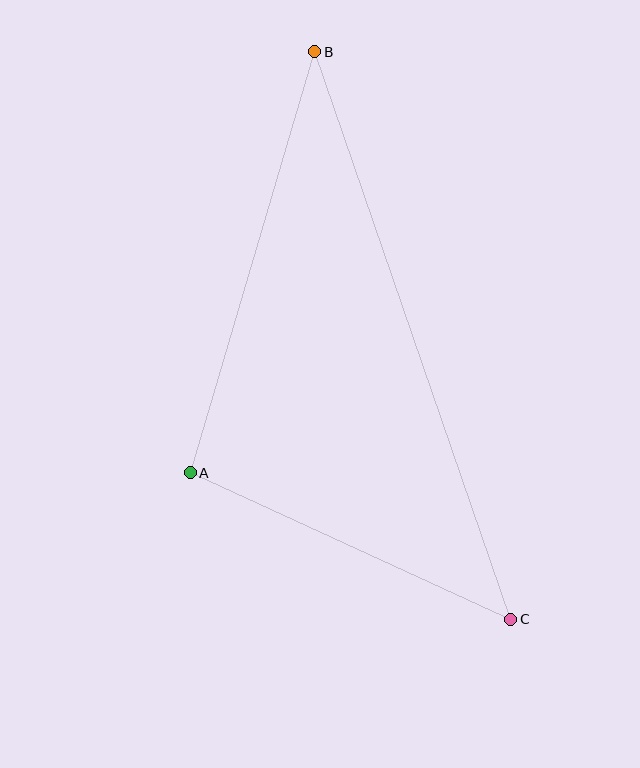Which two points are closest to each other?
Points A and C are closest to each other.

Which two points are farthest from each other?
Points B and C are farthest from each other.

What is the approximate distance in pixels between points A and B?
The distance between A and B is approximately 439 pixels.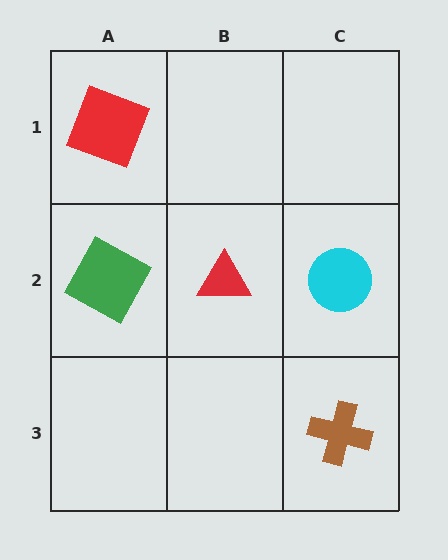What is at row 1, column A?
A red square.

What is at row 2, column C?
A cyan circle.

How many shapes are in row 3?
1 shape.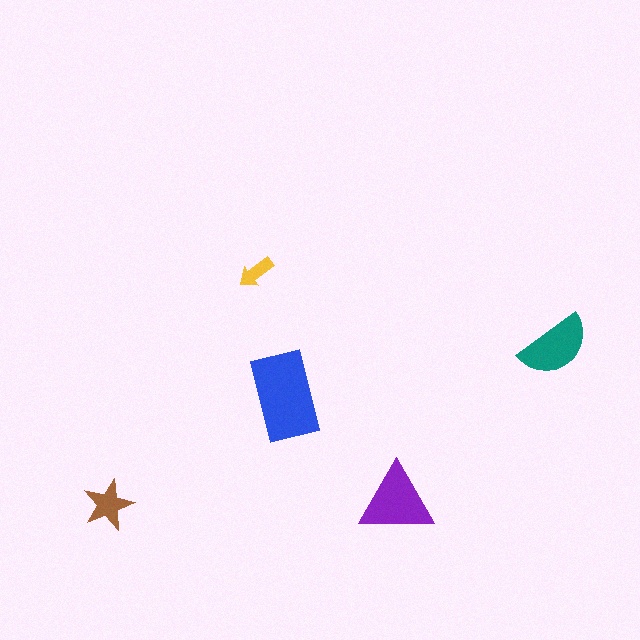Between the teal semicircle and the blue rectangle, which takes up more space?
The blue rectangle.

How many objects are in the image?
There are 5 objects in the image.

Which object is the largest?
The blue rectangle.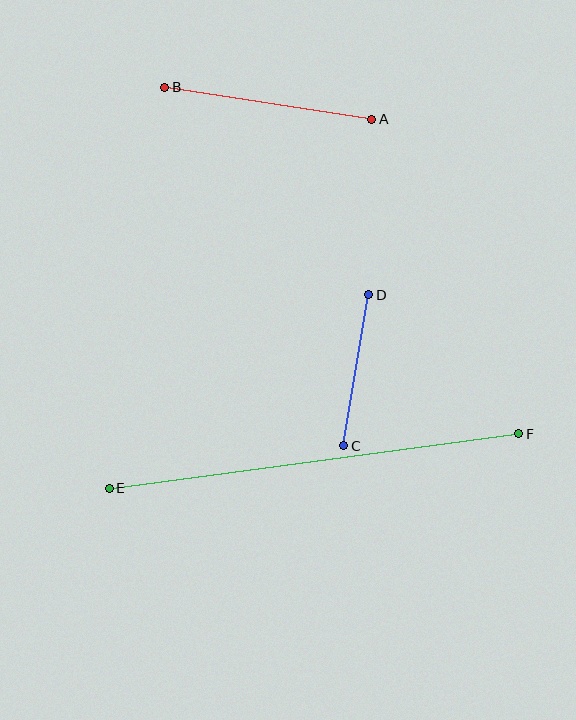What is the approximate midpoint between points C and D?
The midpoint is at approximately (356, 370) pixels.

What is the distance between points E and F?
The distance is approximately 413 pixels.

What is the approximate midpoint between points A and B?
The midpoint is at approximately (268, 103) pixels.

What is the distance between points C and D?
The distance is approximately 153 pixels.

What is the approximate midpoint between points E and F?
The midpoint is at approximately (314, 461) pixels.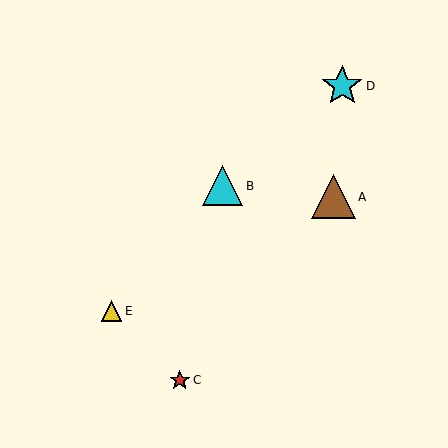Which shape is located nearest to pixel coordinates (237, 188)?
The cyan triangle (labeled B) at (223, 186) is nearest to that location.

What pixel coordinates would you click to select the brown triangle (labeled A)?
Click at (333, 197) to select the brown triangle A.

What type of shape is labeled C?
Shape C is a red star.